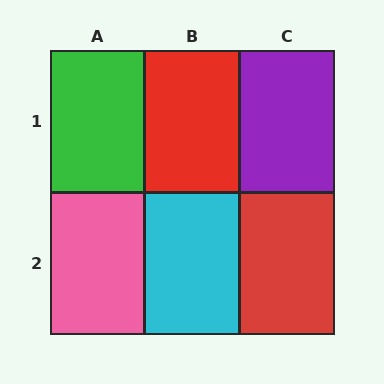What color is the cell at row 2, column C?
Red.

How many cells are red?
2 cells are red.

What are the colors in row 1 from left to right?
Green, red, purple.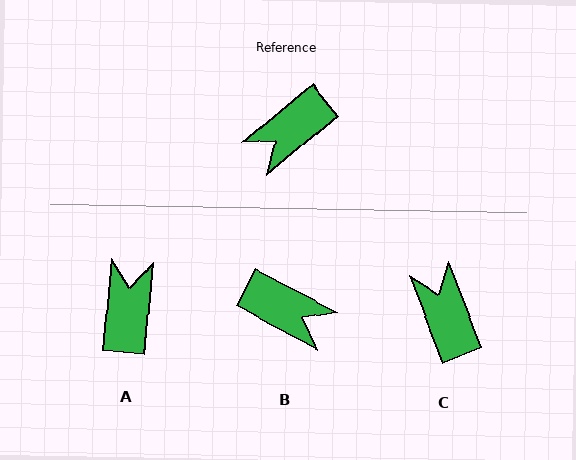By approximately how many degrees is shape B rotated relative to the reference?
Approximately 113 degrees counter-clockwise.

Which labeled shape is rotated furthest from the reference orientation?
A, about 135 degrees away.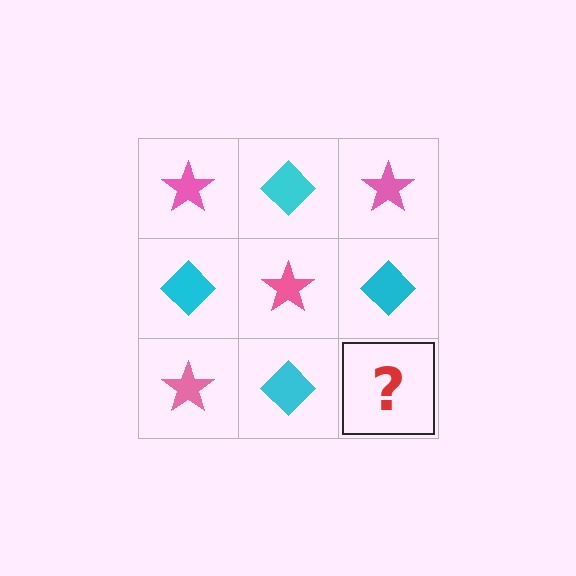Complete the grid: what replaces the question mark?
The question mark should be replaced with a pink star.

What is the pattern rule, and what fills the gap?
The rule is that it alternates pink star and cyan diamond in a checkerboard pattern. The gap should be filled with a pink star.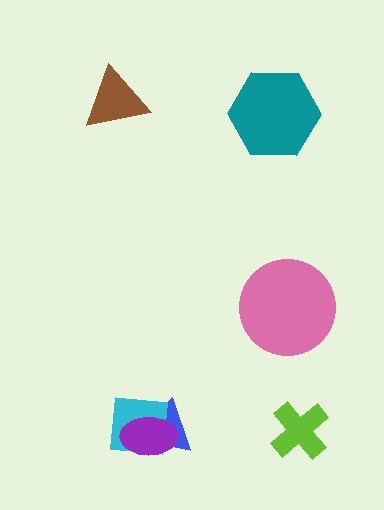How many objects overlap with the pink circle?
0 objects overlap with the pink circle.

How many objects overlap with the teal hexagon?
0 objects overlap with the teal hexagon.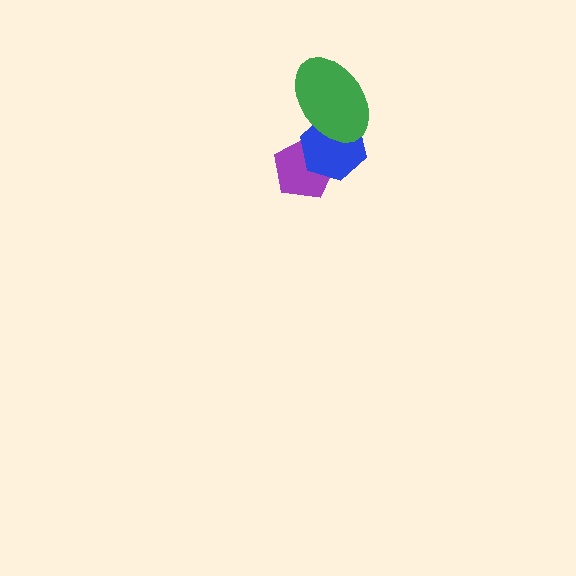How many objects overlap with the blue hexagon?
2 objects overlap with the blue hexagon.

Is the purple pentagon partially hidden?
Yes, it is partially covered by another shape.